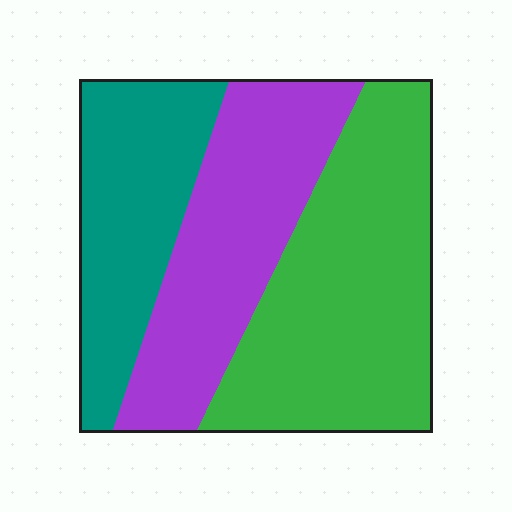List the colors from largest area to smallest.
From largest to smallest: green, purple, teal.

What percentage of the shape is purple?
Purple takes up between a sixth and a third of the shape.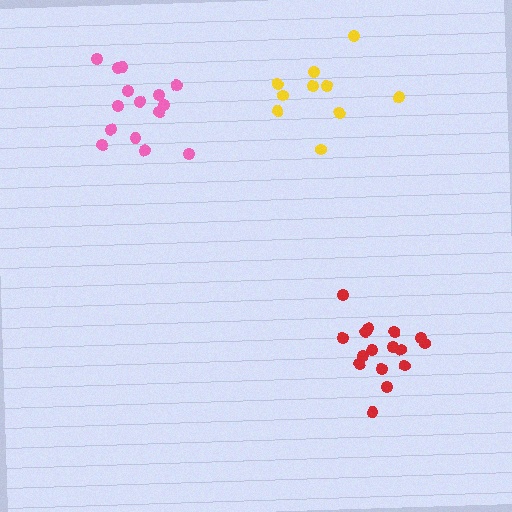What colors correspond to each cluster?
The clusters are colored: pink, red, yellow.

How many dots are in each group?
Group 1: 15 dots, Group 2: 16 dots, Group 3: 10 dots (41 total).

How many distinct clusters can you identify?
There are 3 distinct clusters.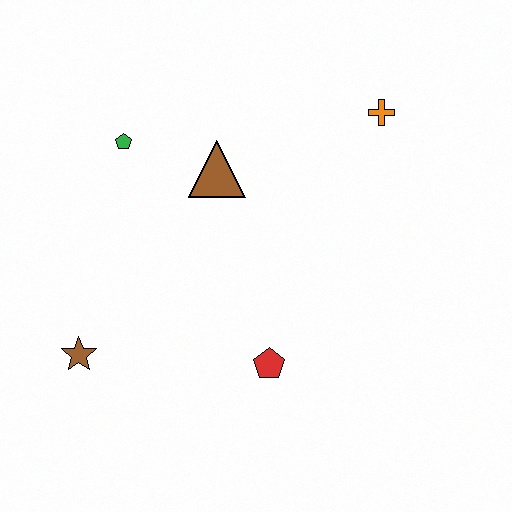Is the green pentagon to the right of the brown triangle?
No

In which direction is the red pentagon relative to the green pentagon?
The red pentagon is below the green pentagon.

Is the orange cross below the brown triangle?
No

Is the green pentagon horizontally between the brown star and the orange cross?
Yes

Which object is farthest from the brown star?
The orange cross is farthest from the brown star.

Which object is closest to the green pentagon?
The brown triangle is closest to the green pentagon.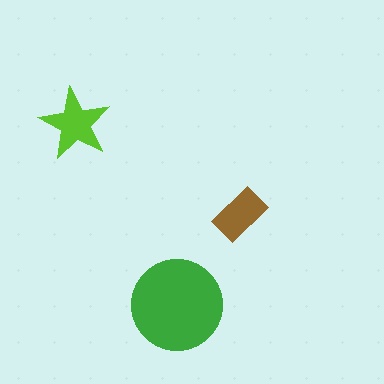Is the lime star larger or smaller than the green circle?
Smaller.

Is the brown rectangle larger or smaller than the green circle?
Smaller.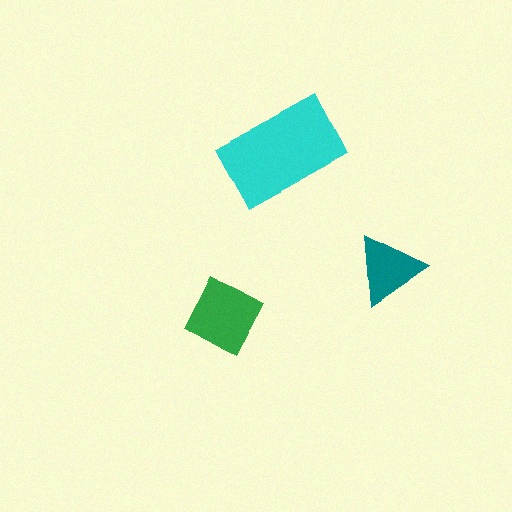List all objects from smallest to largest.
The teal triangle, the green square, the cyan rectangle.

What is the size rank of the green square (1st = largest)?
2nd.